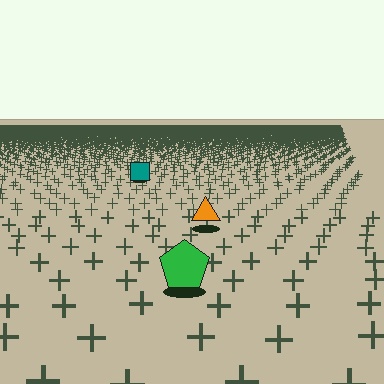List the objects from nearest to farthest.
From nearest to farthest: the green pentagon, the orange triangle, the teal square.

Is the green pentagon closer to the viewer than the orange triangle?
Yes. The green pentagon is closer — you can tell from the texture gradient: the ground texture is coarser near it.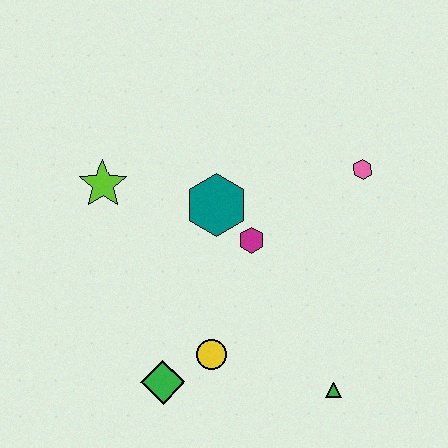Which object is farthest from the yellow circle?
The pink hexagon is farthest from the yellow circle.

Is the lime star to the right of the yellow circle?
No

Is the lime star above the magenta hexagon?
Yes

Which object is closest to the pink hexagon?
The magenta hexagon is closest to the pink hexagon.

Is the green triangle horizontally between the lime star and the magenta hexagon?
No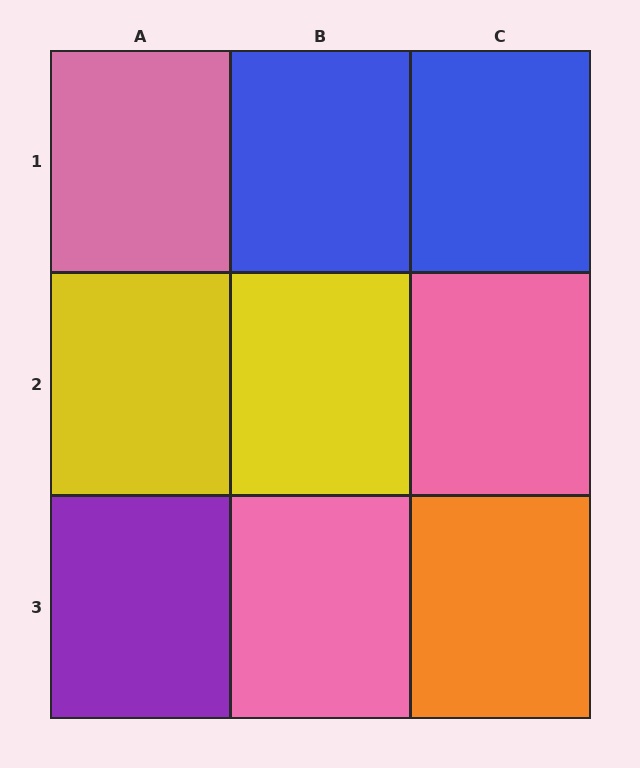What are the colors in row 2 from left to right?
Yellow, yellow, pink.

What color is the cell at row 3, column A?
Purple.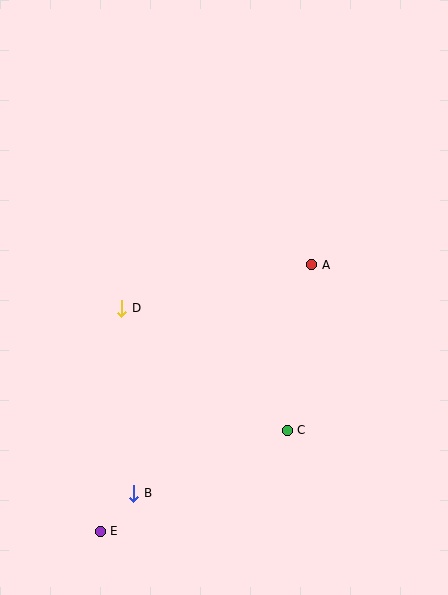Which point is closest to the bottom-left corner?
Point E is closest to the bottom-left corner.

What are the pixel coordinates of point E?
Point E is at (100, 531).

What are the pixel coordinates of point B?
Point B is at (134, 493).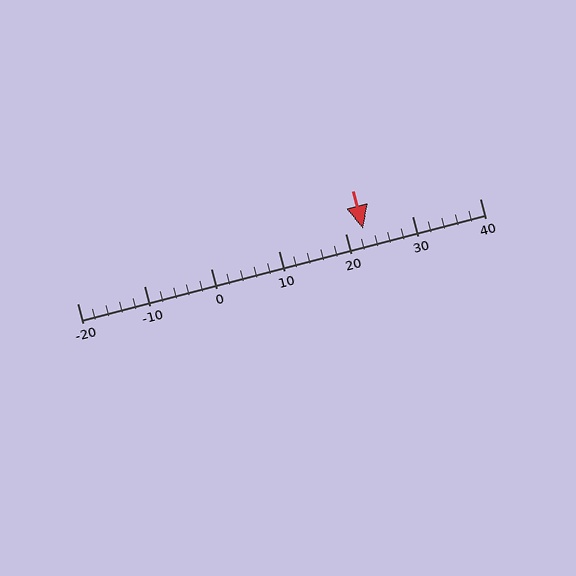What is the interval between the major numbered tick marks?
The major tick marks are spaced 10 units apart.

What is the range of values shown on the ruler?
The ruler shows values from -20 to 40.